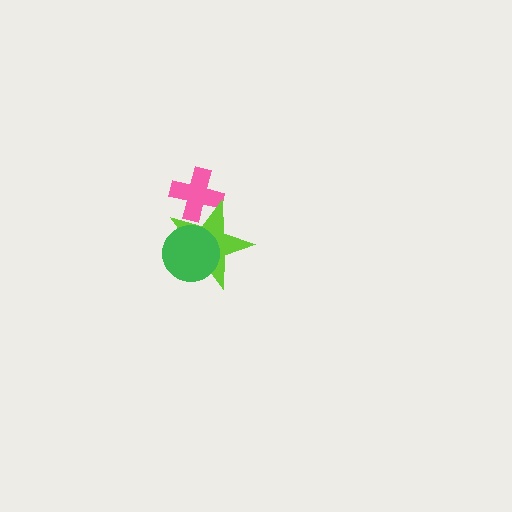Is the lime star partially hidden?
Yes, it is partially covered by another shape.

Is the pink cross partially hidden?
Yes, it is partially covered by another shape.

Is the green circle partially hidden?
No, no other shape covers it.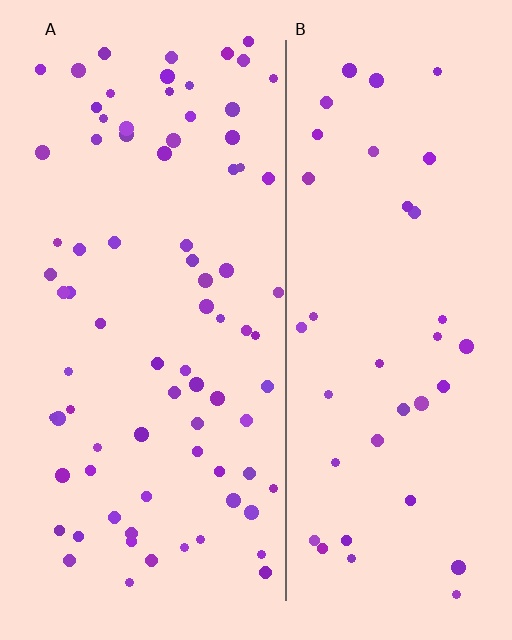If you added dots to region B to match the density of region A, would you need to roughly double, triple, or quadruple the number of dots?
Approximately double.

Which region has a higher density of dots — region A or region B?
A (the left).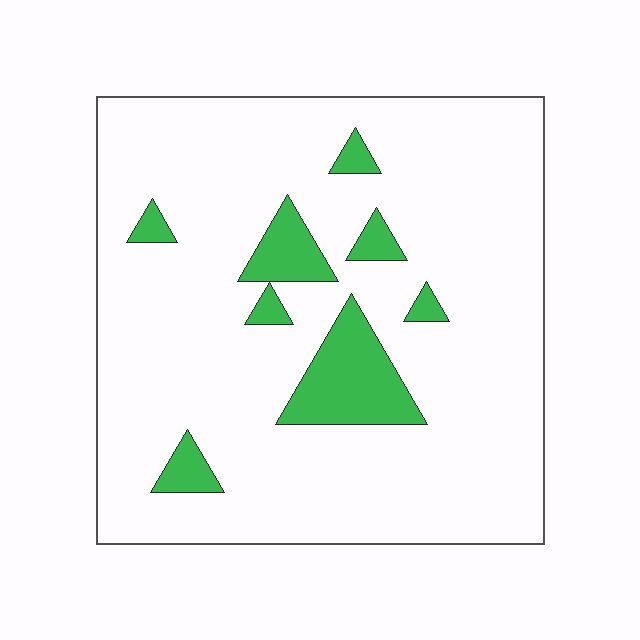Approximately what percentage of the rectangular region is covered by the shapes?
Approximately 10%.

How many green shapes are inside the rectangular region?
8.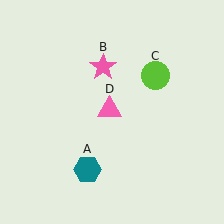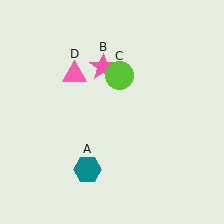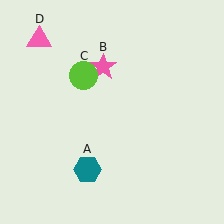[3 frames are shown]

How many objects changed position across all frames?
2 objects changed position: lime circle (object C), pink triangle (object D).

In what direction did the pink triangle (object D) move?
The pink triangle (object D) moved up and to the left.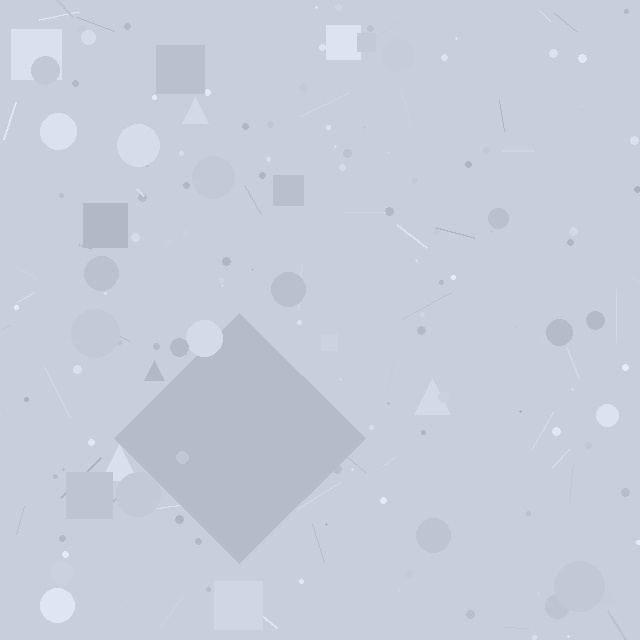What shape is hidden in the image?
A diamond is hidden in the image.